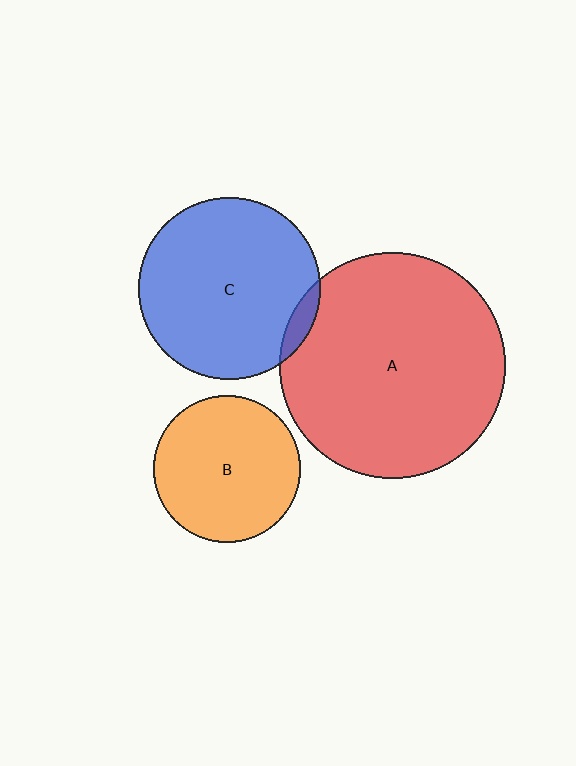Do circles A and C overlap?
Yes.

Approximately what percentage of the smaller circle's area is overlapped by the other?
Approximately 5%.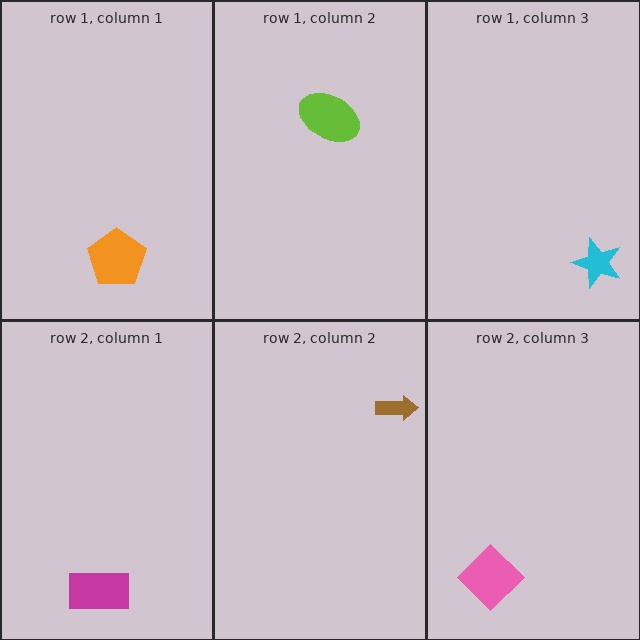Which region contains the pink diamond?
The row 2, column 3 region.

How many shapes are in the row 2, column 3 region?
1.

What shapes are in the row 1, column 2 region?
The lime ellipse.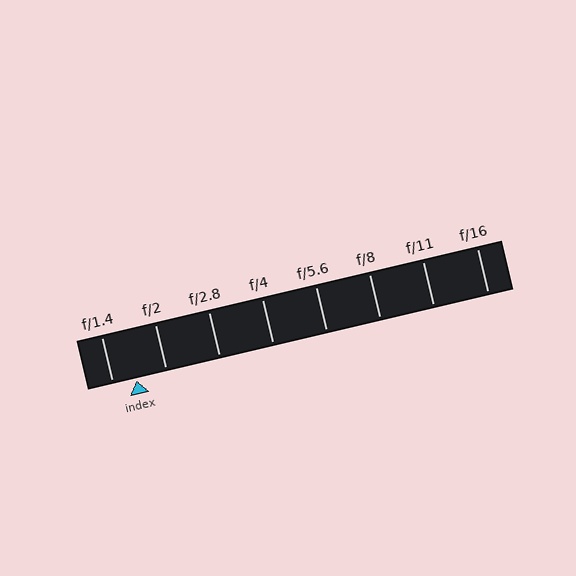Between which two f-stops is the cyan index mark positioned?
The index mark is between f/1.4 and f/2.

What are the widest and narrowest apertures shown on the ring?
The widest aperture shown is f/1.4 and the narrowest is f/16.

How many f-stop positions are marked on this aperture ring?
There are 8 f-stop positions marked.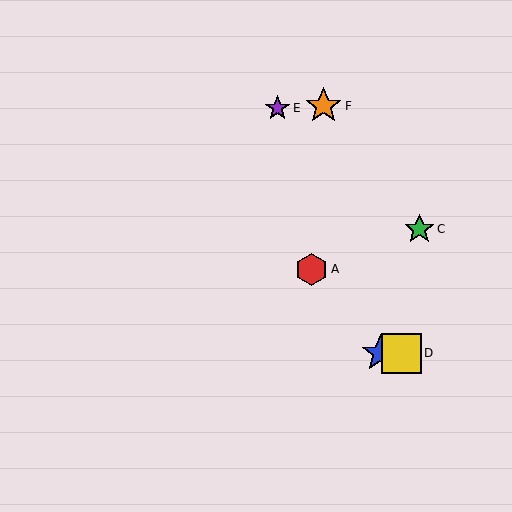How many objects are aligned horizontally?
2 objects (B, D) are aligned horizontally.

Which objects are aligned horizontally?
Objects B, D are aligned horizontally.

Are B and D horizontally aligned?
Yes, both are at y≈353.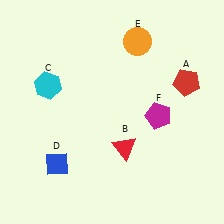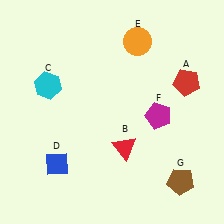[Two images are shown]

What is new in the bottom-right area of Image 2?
A brown pentagon (G) was added in the bottom-right area of Image 2.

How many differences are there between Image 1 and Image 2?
There is 1 difference between the two images.